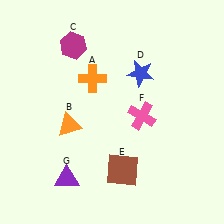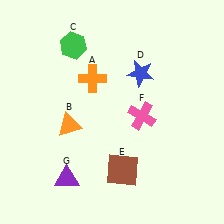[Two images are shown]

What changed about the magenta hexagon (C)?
In Image 1, C is magenta. In Image 2, it changed to green.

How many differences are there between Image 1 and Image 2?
There is 1 difference between the two images.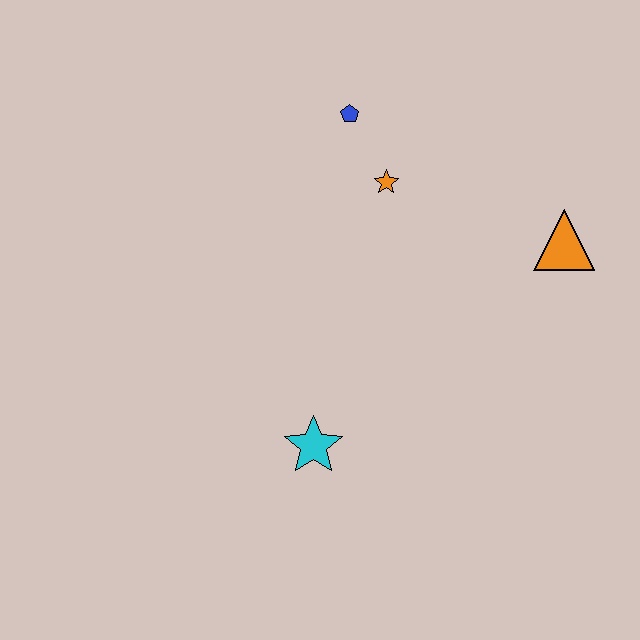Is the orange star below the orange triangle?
No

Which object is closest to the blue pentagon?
The orange star is closest to the blue pentagon.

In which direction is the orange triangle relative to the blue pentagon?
The orange triangle is to the right of the blue pentagon.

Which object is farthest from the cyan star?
The blue pentagon is farthest from the cyan star.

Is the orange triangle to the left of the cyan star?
No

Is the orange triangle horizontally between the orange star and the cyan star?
No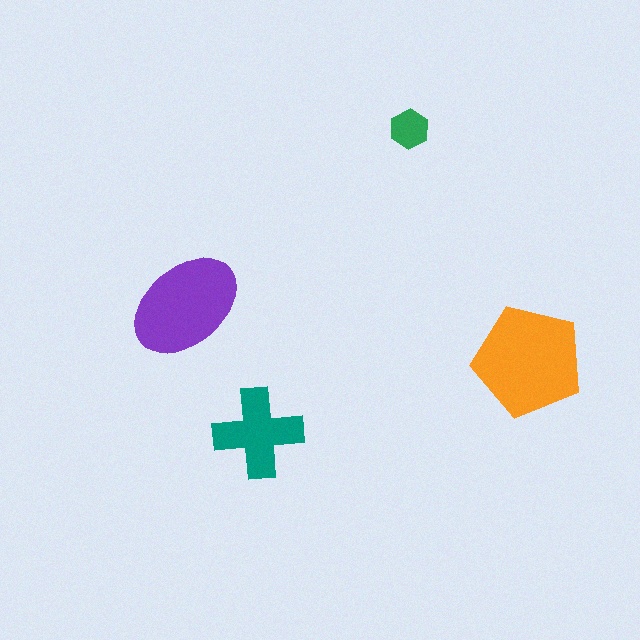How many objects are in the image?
There are 4 objects in the image.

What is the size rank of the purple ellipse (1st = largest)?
2nd.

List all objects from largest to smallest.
The orange pentagon, the purple ellipse, the teal cross, the green hexagon.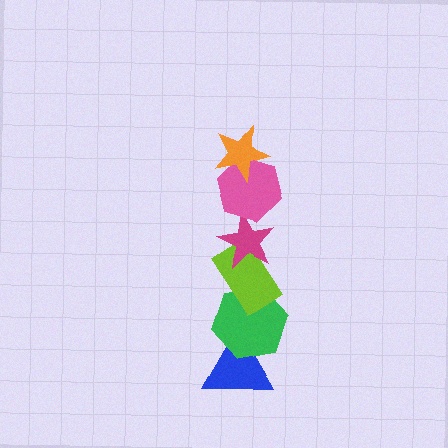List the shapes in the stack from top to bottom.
From top to bottom: the orange star, the pink hexagon, the magenta star, the lime rectangle, the green hexagon, the blue triangle.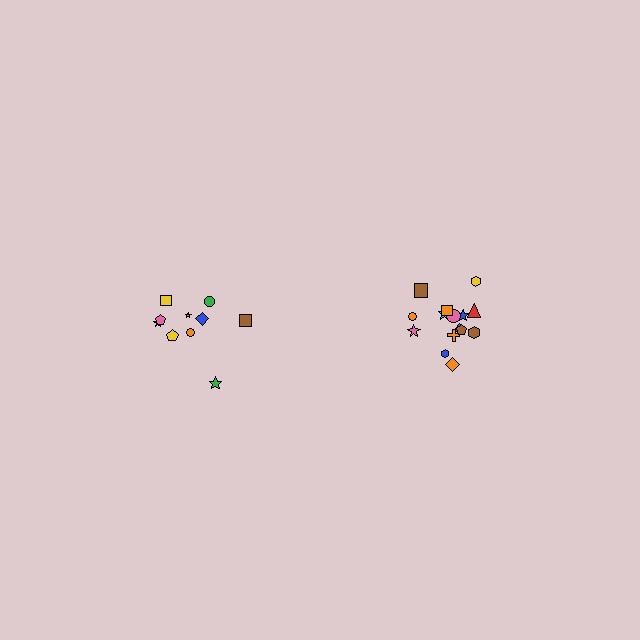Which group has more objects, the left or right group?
The right group.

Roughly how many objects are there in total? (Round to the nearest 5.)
Roughly 25 objects in total.